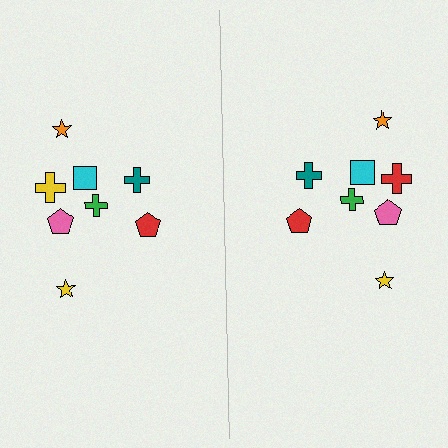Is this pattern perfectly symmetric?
No, the pattern is not perfectly symmetric. The red cross on the right side breaks the symmetry — its mirror counterpart is yellow.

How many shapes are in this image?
There are 16 shapes in this image.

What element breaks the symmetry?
The red cross on the right side breaks the symmetry — its mirror counterpart is yellow.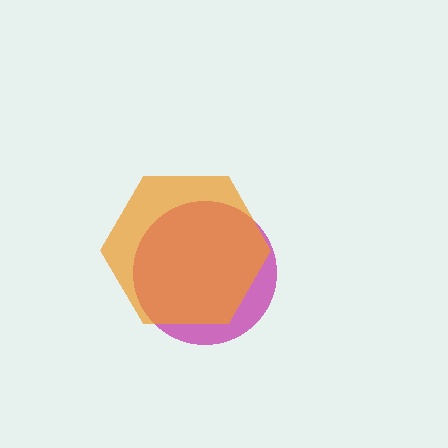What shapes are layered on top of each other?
The layered shapes are: a magenta circle, an orange hexagon.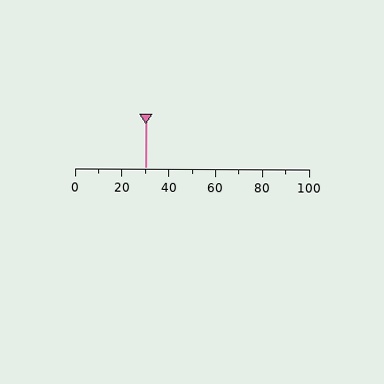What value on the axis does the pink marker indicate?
The marker indicates approximately 30.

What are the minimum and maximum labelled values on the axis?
The axis runs from 0 to 100.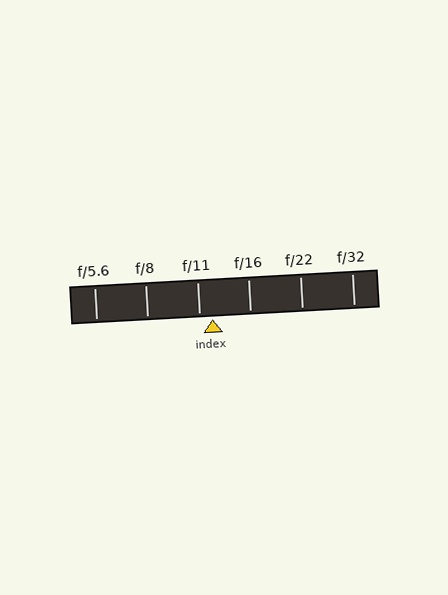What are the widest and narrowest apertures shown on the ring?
The widest aperture shown is f/5.6 and the narrowest is f/32.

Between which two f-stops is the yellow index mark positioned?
The index mark is between f/11 and f/16.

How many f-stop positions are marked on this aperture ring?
There are 6 f-stop positions marked.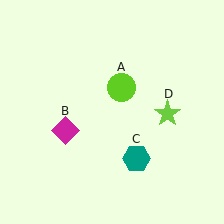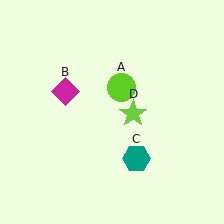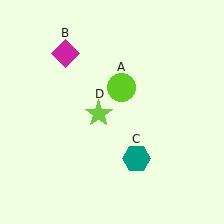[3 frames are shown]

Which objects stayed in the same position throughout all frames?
Lime circle (object A) and teal hexagon (object C) remained stationary.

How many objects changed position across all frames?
2 objects changed position: magenta diamond (object B), lime star (object D).